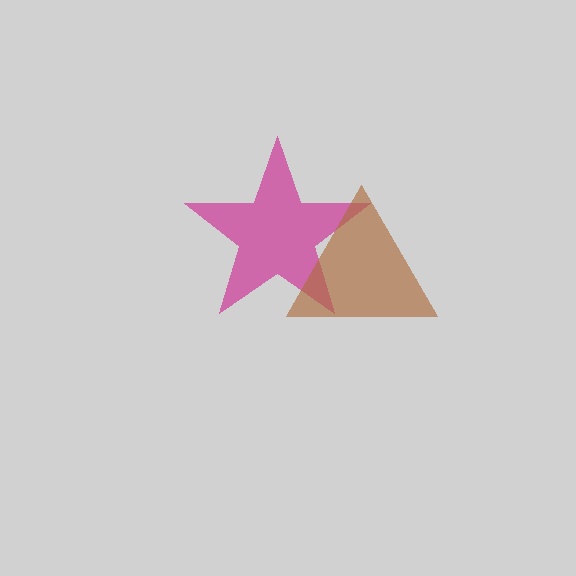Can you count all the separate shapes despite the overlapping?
Yes, there are 2 separate shapes.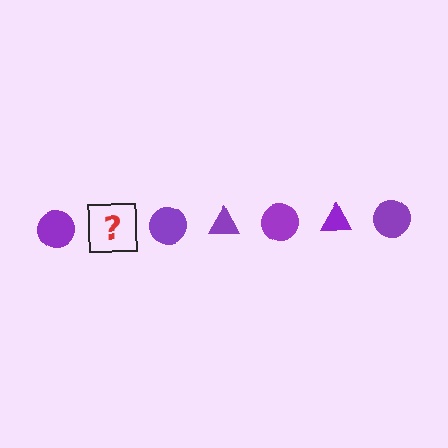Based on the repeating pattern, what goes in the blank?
The blank should be a purple triangle.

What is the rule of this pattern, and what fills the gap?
The rule is that the pattern cycles through circle, triangle shapes in purple. The gap should be filled with a purple triangle.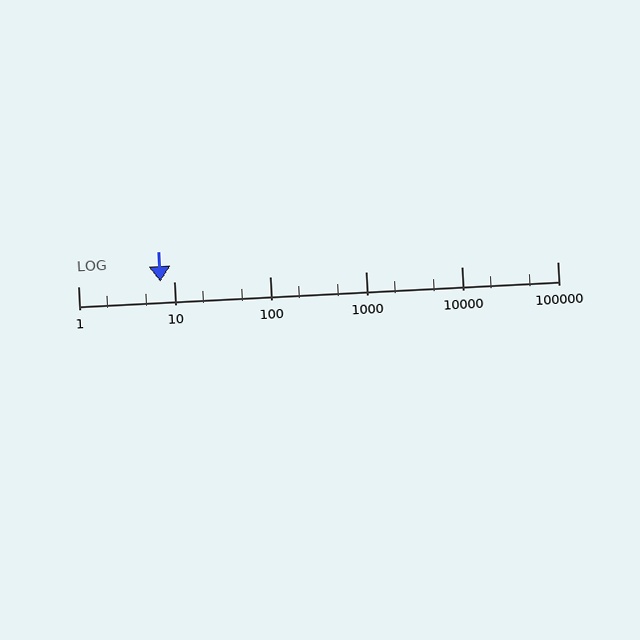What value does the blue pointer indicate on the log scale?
The pointer indicates approximately 7.3.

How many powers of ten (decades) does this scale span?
The scale spans 5 decades, from 1 to 100000.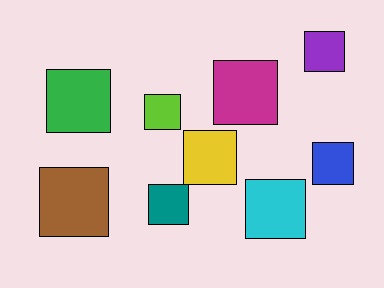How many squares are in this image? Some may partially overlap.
There are 9 squares.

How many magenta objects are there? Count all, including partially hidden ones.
There is 1 magenta object.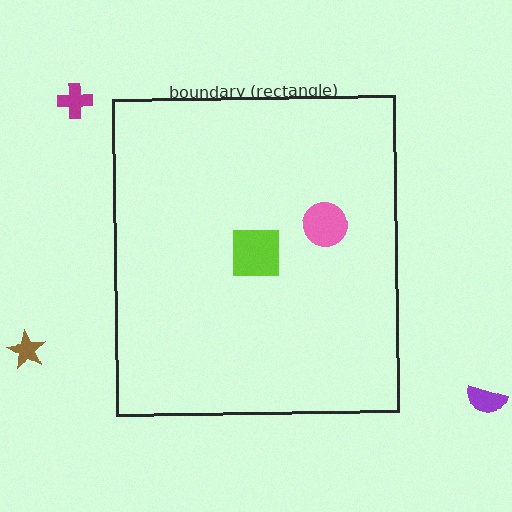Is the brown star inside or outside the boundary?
Outside.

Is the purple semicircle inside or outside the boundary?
Outside.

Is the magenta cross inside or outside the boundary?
Outside.